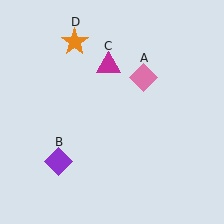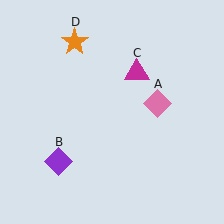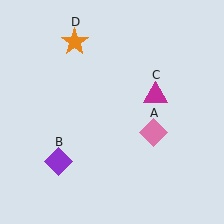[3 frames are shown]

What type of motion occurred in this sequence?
The pink diamond (object A), magenta triangle (object C) rotated clockwise around the center of the scene.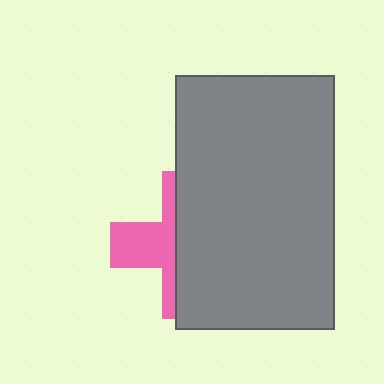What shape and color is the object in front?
The object in front is a gray rectangle.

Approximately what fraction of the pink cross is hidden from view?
Roughly 61% of the pink cross is hidden behind the gray rectangle.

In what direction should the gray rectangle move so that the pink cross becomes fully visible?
The gray rectangle should move right. That is the shortest direction to clear the overlap and leave the pink cross fully visible.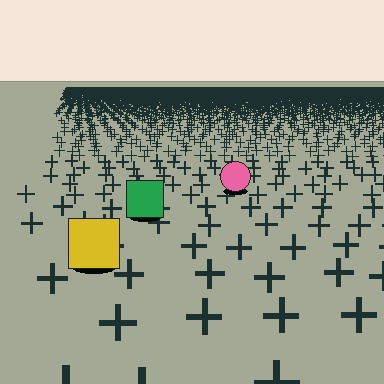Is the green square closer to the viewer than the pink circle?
Yes. The green square is closer — you can tell from the texture gradient: the ground texture is coarser near it.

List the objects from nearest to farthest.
From nearest to farthest: the yellow square, the green square, the pink circle.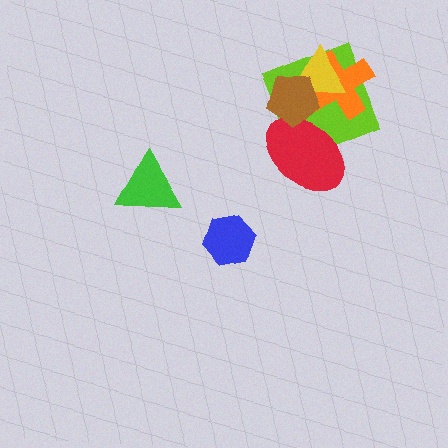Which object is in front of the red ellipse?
The brown pentagon is in front of the red ellipse.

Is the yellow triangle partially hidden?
Yes, it is partially covered by another shape.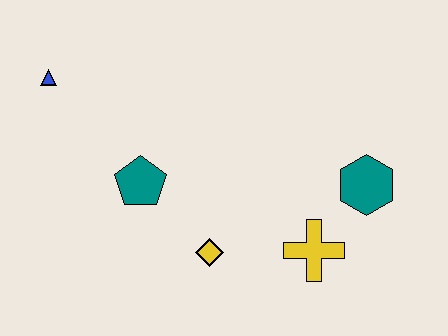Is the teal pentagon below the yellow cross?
No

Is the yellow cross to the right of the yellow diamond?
Yes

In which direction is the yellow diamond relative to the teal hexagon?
The yellow diamond is to the left of the teal hexagon.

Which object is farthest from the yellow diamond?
The blue triangle is farthest from the yellow diamond.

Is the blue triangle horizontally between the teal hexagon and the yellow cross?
No